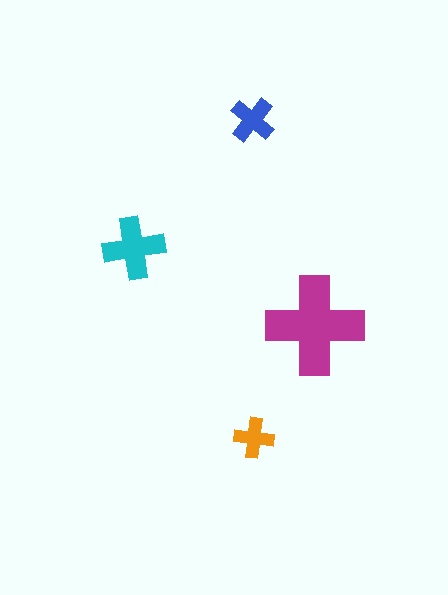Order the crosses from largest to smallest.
the magenta one, the cyan one, the blue one, the orange one.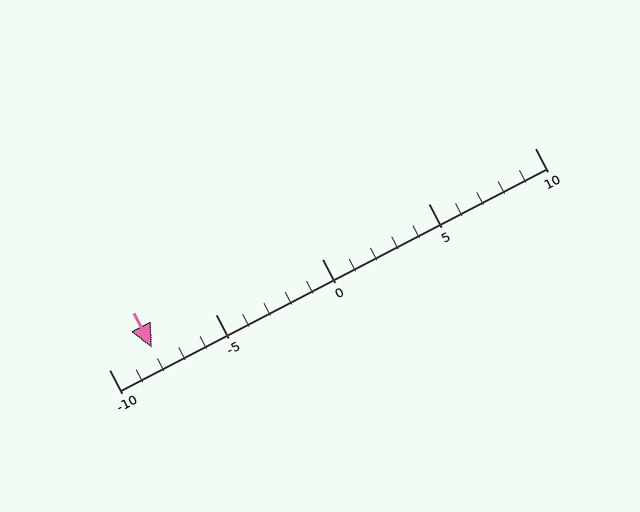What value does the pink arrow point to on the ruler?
The pink arrow points to approximately -8.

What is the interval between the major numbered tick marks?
The major tick marks are spaced 5 units apart.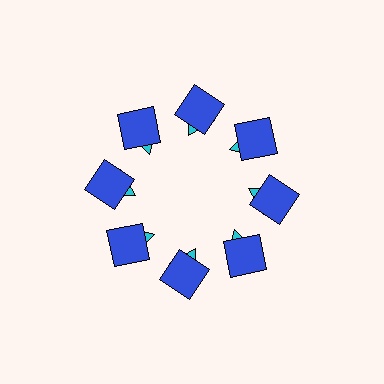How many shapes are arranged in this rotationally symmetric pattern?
There are 16 shapes, arranged in 8 groups of 2.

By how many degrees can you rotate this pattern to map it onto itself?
The pattern maps onto itself every 45 degrees of rotation.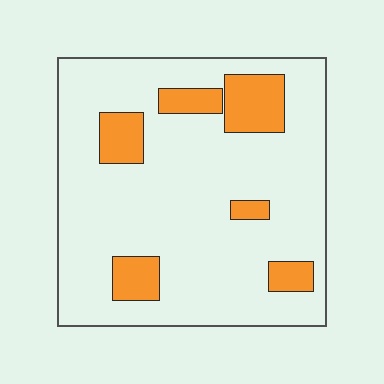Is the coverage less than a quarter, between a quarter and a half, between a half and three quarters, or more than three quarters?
Less than a quarter.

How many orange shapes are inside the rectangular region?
6.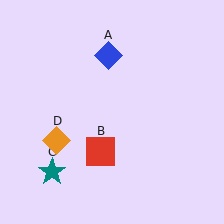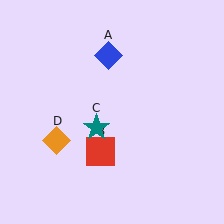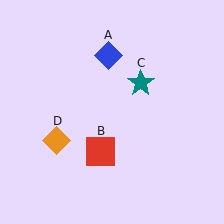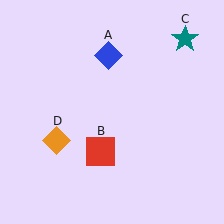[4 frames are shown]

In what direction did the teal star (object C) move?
The teal star (object C) moved up and to the right.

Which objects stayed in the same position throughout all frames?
Blue diamond (object A) and red square (object B) and orange diamond (object D) remained stationary.